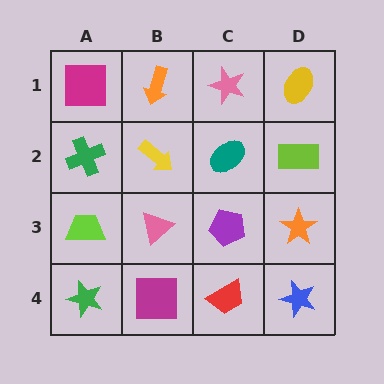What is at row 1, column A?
A magenta square.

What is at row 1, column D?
A yellow ellipse.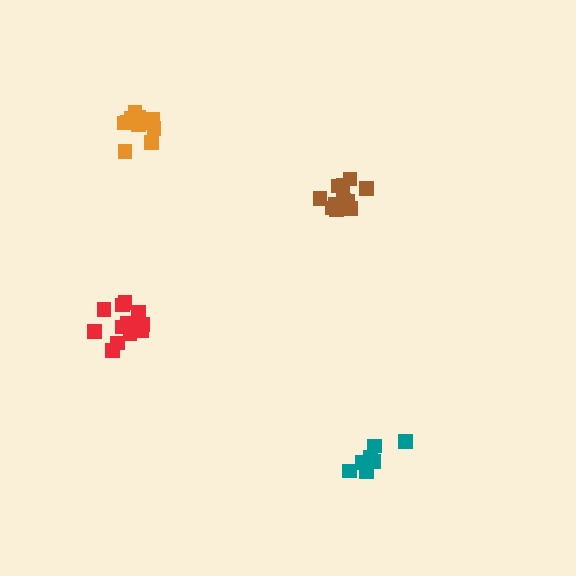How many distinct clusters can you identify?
There are 4 distinct clusters.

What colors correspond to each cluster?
The clusters are colored: brown, teal, orange, red.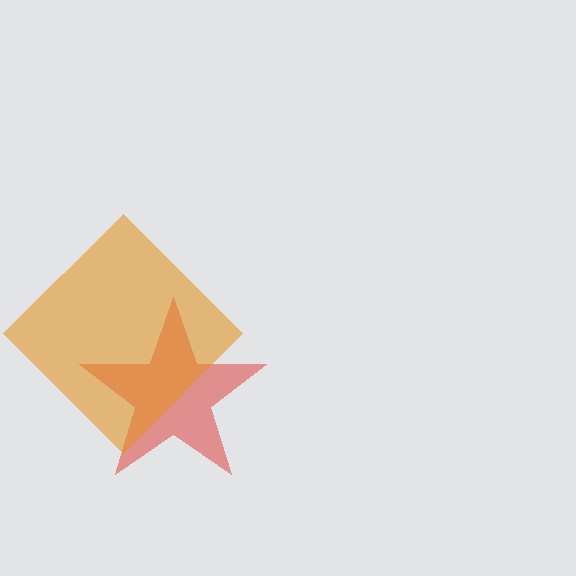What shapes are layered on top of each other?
The layered shapes are: a red star, an orange diamond.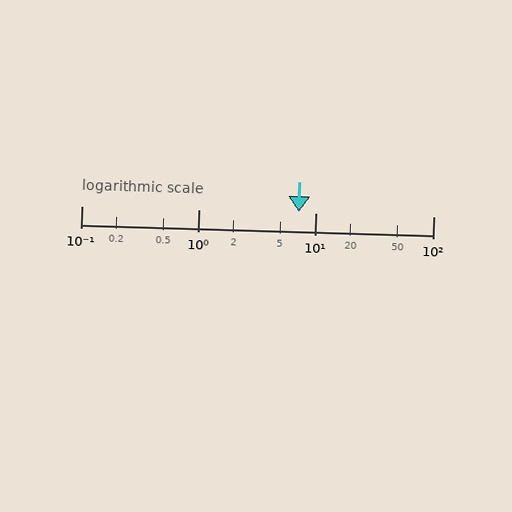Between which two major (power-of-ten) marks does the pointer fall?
The pointer is between 1 and 10.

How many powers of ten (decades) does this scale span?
The scale spans 3 decades, from 0.1 to 100.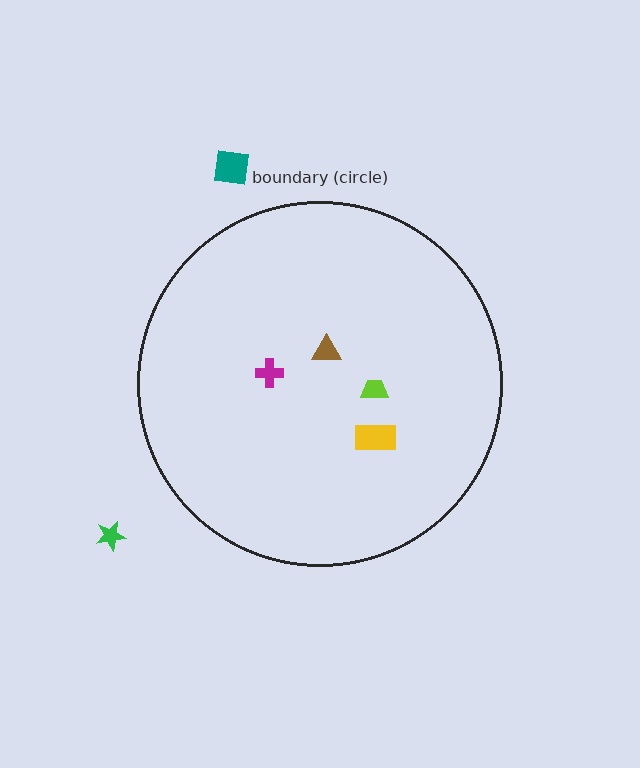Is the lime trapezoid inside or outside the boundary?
Inside.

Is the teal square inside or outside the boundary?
Outside.